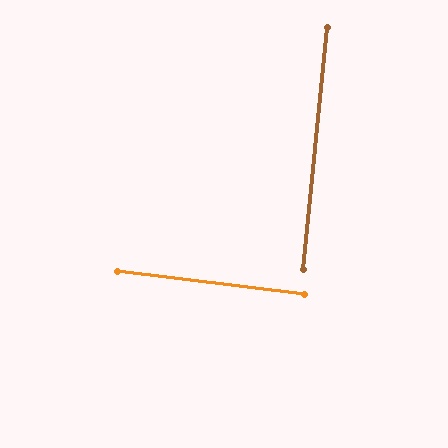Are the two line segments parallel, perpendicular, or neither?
Perpendicular — they meet at approximately 89°.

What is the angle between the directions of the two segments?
Approximately 89 degrees.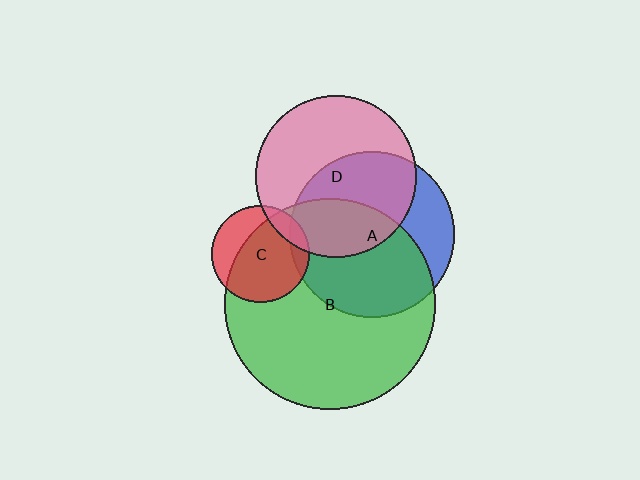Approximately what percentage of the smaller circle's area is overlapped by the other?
Approximately 70%.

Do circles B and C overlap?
Yes.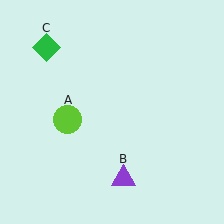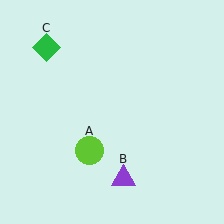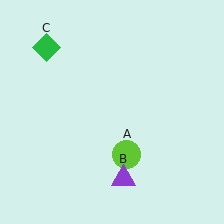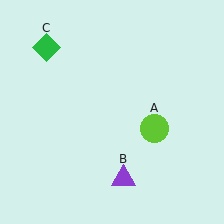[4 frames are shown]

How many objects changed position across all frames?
1 object changed position: lime circle (object A).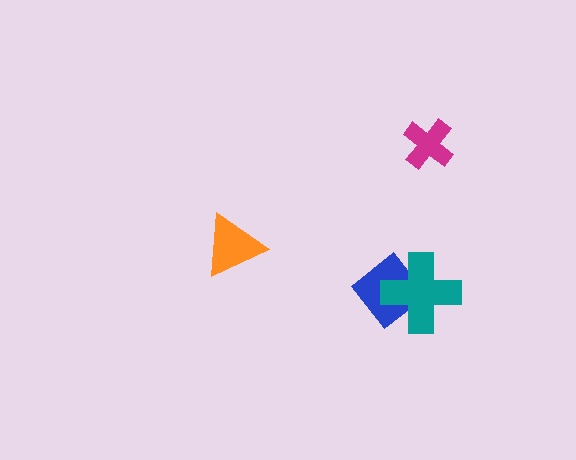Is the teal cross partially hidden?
No, no other shape covers it.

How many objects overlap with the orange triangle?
0 objects overlap with the orange triangle.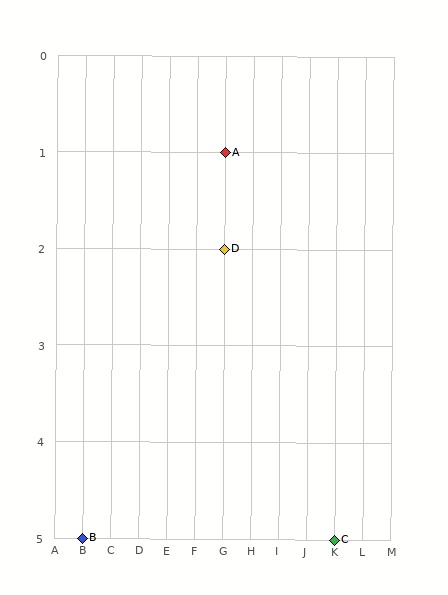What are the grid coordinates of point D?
Point D is at grid coordinates (G, 2).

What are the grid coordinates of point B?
Point B is at grid coordinates (B, 5).